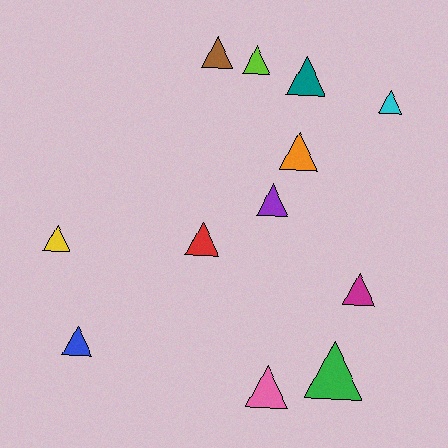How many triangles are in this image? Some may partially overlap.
There are 12 triangles.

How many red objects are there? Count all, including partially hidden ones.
There is 1 red object.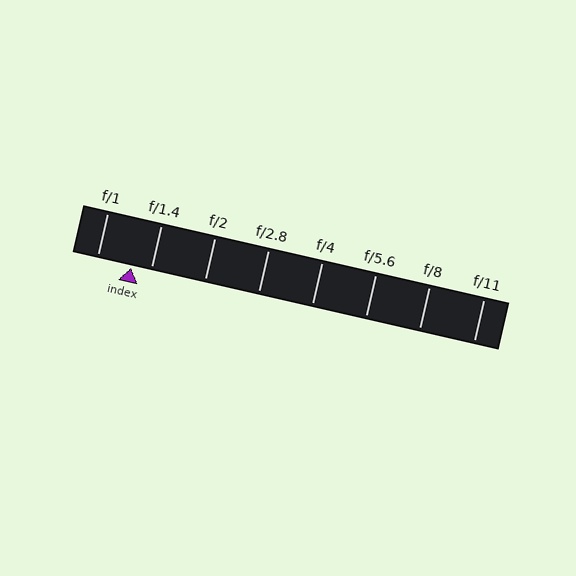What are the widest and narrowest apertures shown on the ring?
The widest aperture shown is f/1 and the narrowest is f/11.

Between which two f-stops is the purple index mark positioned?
The index mark is between f/1 and f/1.4.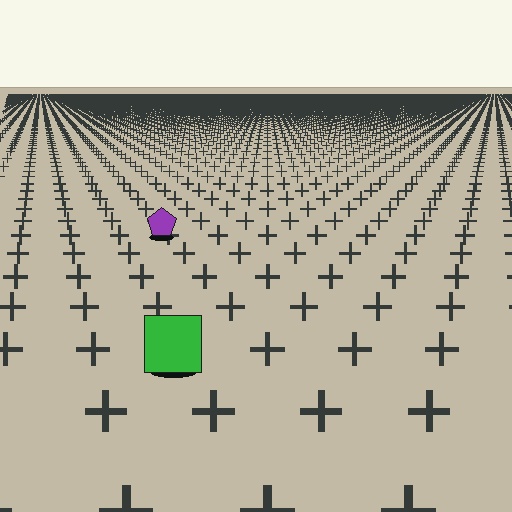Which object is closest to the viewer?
The green square is closest. The texture marks near it are larger and more spread out.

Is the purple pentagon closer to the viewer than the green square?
No. The green square is closer — you can tell from the texture gradient: the ground texture is coarser near it.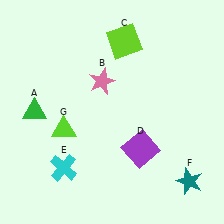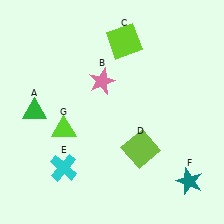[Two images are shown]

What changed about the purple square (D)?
In Image 1, D is purple. In Image 2, it changed to lime.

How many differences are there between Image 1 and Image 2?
There is 1 difference between the two images.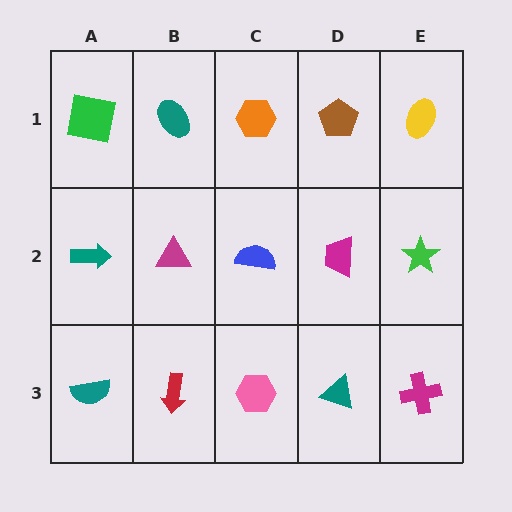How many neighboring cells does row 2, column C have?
4.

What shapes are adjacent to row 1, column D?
A magenta trapezoid (row 2, column D), an orange hexagon (row 1, column C), a yellow ellipse (row 1, column E).